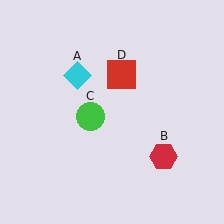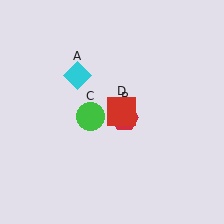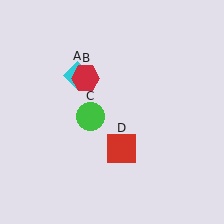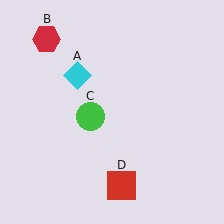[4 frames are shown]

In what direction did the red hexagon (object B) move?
The red hexagon (object B) moved up and to the left.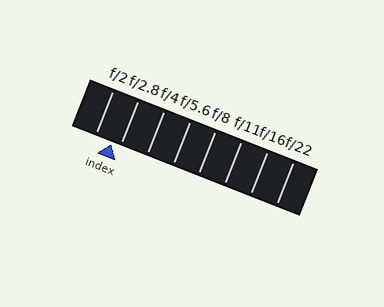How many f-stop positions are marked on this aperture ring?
There are 8 f-stop positions marked.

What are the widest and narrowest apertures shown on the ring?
The widest aperture shown is f/2 and the narrowest is f/22.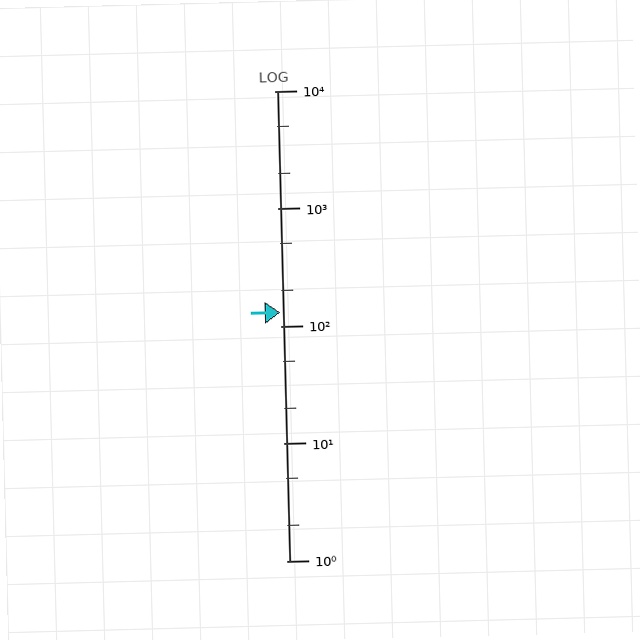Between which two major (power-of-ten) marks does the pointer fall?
The pointer is between 100 and 1000.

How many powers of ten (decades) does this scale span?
The scale spans 4 decades, from 1 to 10000.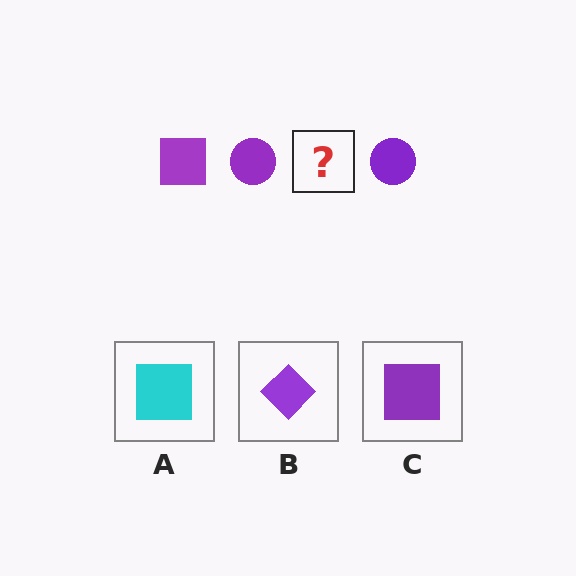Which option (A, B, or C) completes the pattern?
C.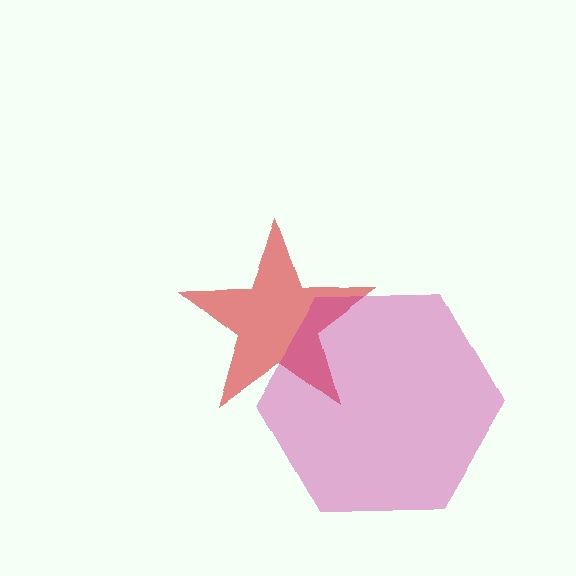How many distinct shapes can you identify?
There are 2 distinct shapes: a red star, a magenta hexagon.